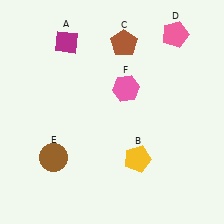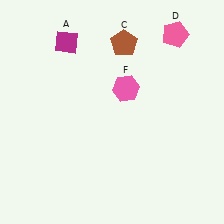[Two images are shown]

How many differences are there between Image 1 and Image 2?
There are 2 differences between the two images.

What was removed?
The yellow pentagon (B), the brown circle (E) were removed in Image 2.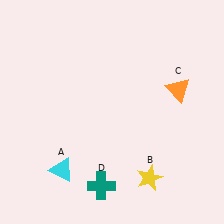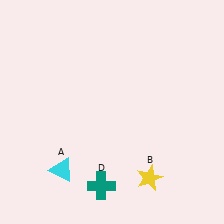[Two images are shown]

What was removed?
The orange triangle (C) was removed in Image 2.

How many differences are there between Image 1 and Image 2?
There is 1 difference between the two images.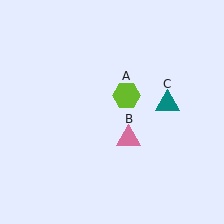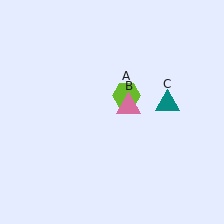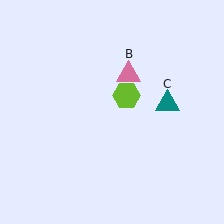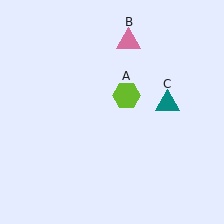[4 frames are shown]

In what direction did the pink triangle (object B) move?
The pink triangle (object B) moved up.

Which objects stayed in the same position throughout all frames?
Lime hexagon (object A) and teal triangle (object C) remained stationary.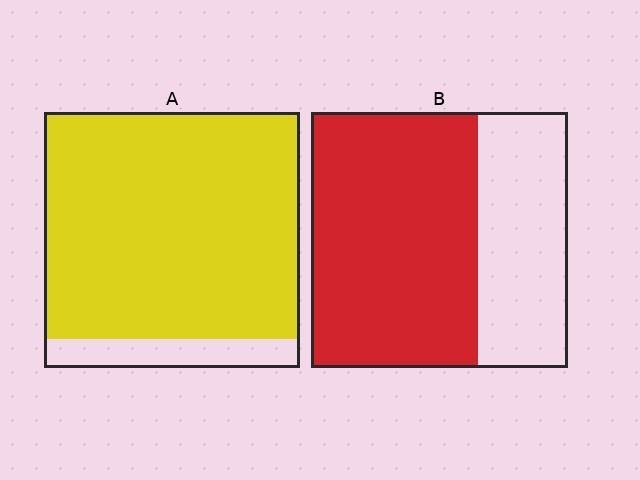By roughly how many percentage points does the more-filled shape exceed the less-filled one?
By roughly 25 percentage points (A over B).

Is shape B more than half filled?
Yes.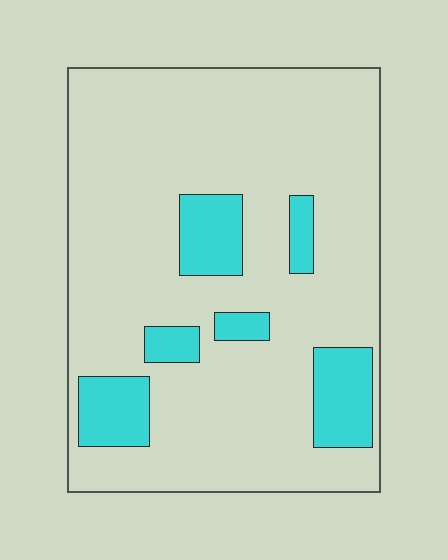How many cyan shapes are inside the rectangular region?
6.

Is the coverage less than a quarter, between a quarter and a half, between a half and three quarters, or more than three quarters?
Less than a quarter.